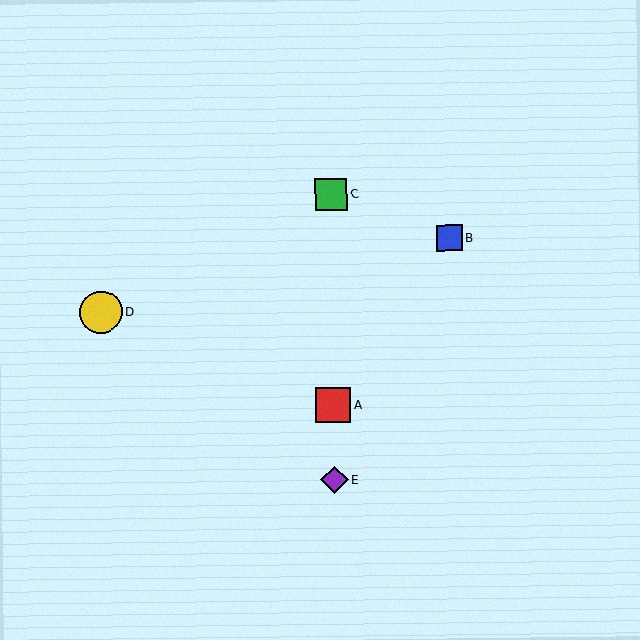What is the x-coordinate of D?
Object D is at x≈101.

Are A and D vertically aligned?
No, A is at x≈333 and D is at x≈101.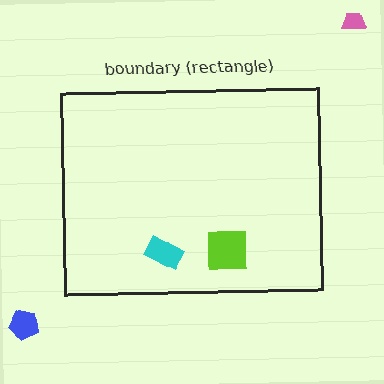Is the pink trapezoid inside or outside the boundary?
Outside.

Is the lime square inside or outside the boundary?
Inside.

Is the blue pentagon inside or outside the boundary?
Outside.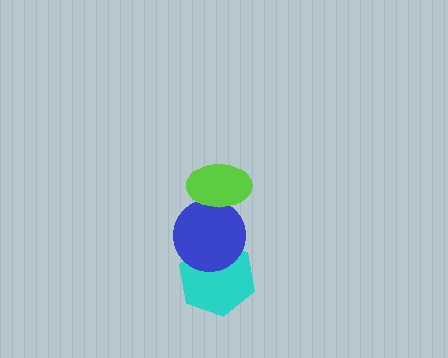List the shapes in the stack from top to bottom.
From top to bottom: the lime ellipse, the blue circle, the cyan hexagon.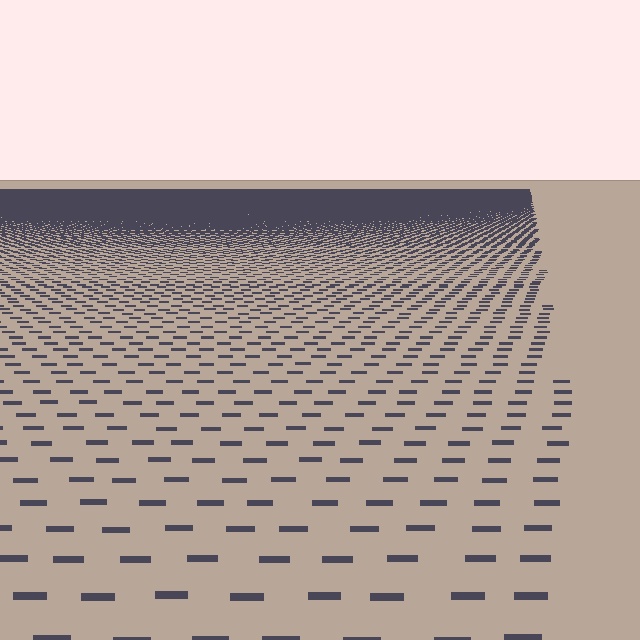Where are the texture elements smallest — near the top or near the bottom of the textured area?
Near the top.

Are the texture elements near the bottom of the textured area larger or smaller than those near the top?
Larger. Near the bottom, elements are closer to the viewer and appear at a bigger on-screen size.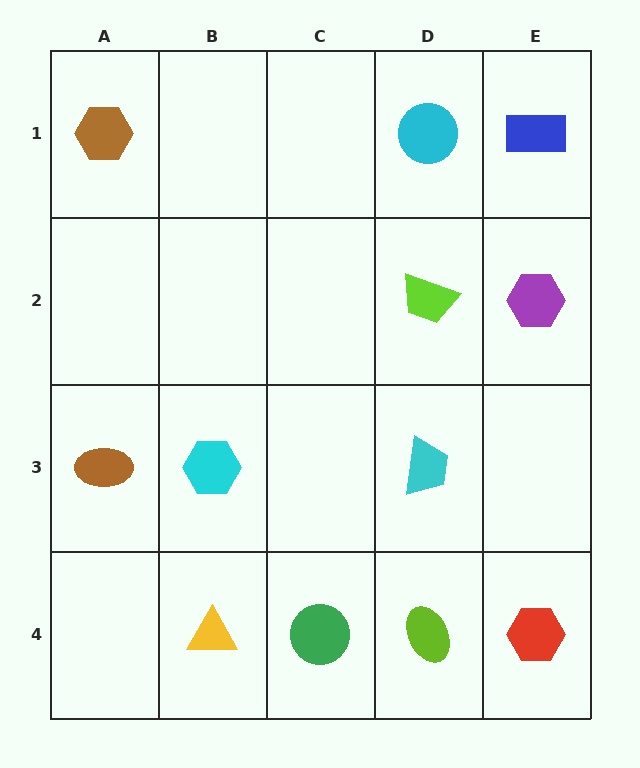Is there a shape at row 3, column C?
No, that cell is empty.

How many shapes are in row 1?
3 shapes.